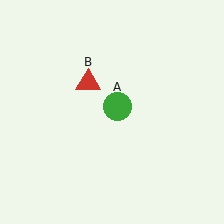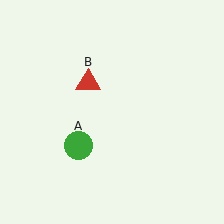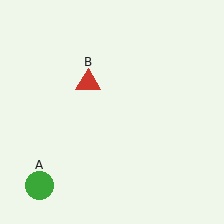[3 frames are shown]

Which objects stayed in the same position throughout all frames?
Red triangle (object B) remained stationary.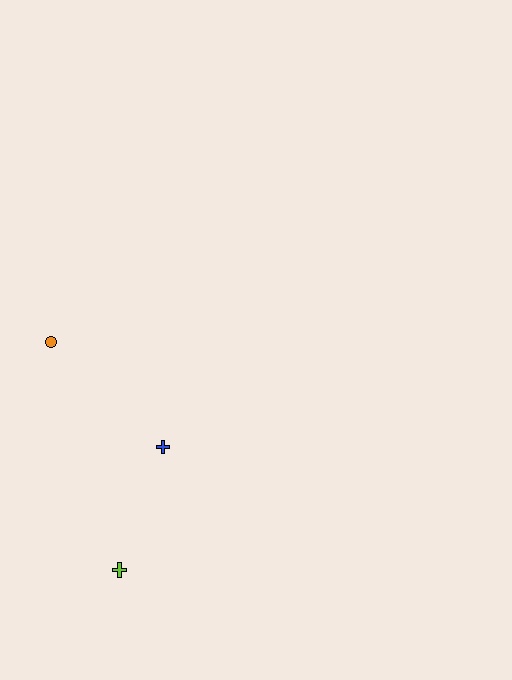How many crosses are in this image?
There are 2 crosses.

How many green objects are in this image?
There are no green objects.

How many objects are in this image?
There are 3 objects.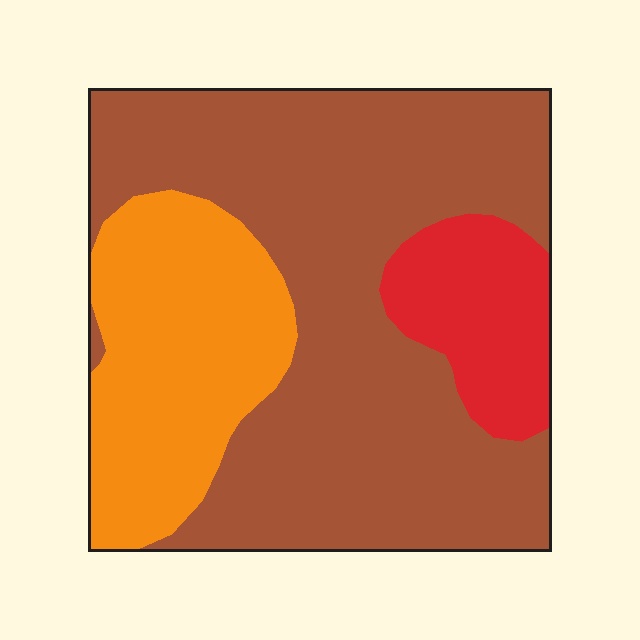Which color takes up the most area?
Brown, at roughly 60%.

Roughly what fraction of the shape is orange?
Orange takes up about one quarter (1/4) of the shape.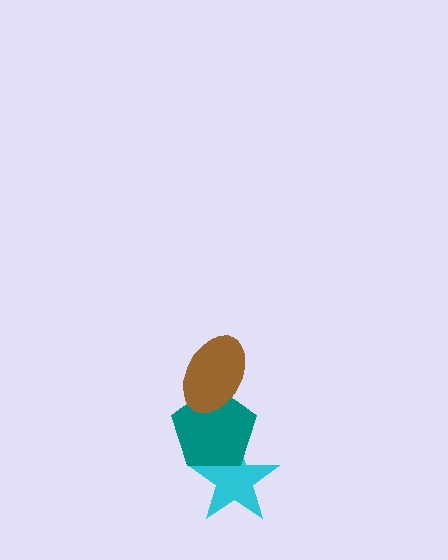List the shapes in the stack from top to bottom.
From top to bottom: the brown ellipse, the teal pentagon, the cyan star.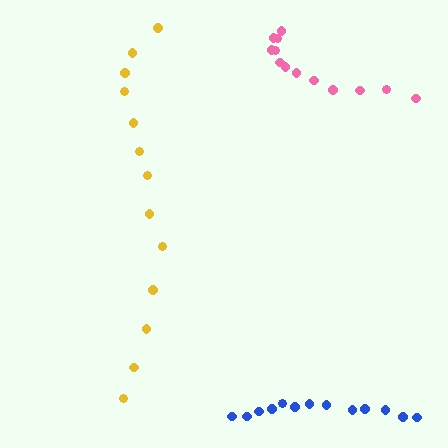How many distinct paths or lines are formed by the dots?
There are 3 distinct paths.